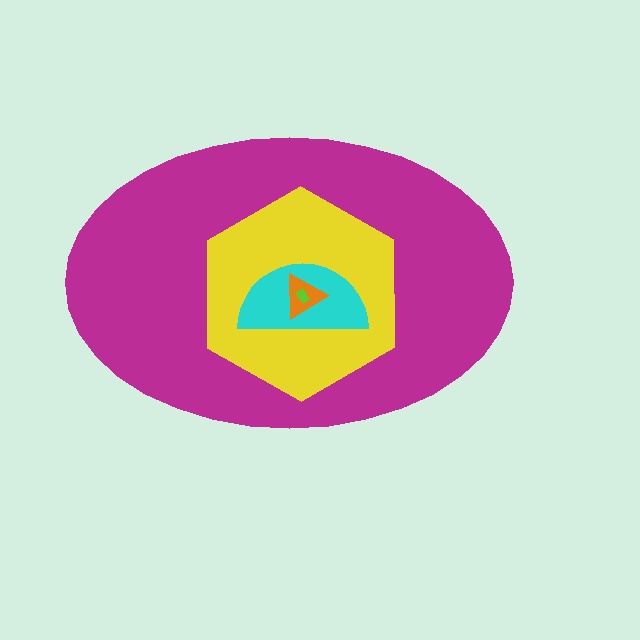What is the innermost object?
The lime rectangle.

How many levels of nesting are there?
5.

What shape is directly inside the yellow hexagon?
The cyan semicircle.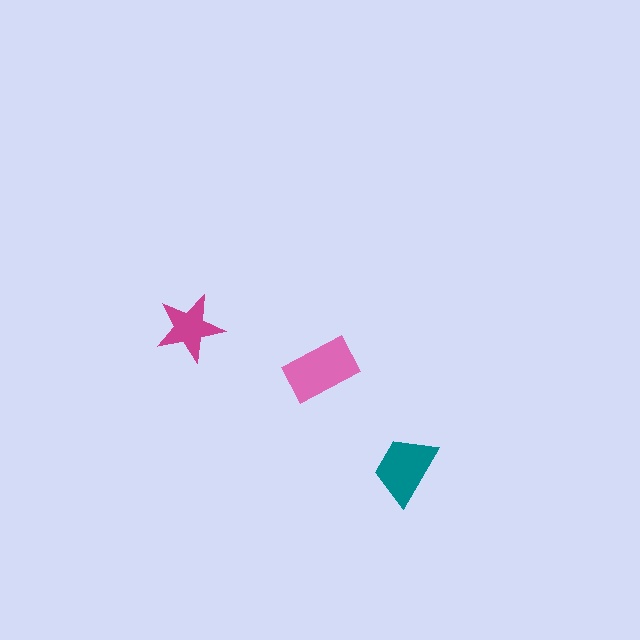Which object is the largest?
The pink rectangle.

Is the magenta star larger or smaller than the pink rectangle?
Smaller.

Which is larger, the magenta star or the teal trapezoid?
The teal trapezoid.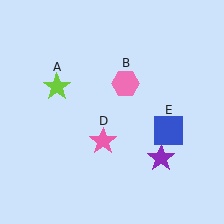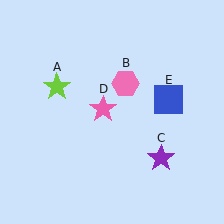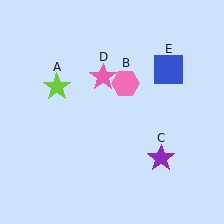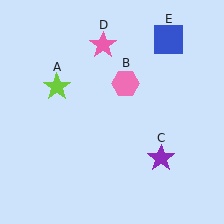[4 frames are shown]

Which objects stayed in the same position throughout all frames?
Lime star (object A) and pink hexagon (object B) and purple star (object C) remained stationary.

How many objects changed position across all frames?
2 objects changed position: pink star (object D), blue square (object E).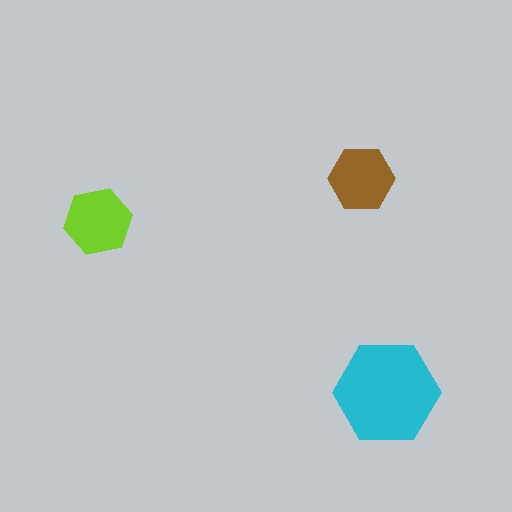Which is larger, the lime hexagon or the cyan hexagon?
The cyan one.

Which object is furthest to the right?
The cyan hexagon is rightmost.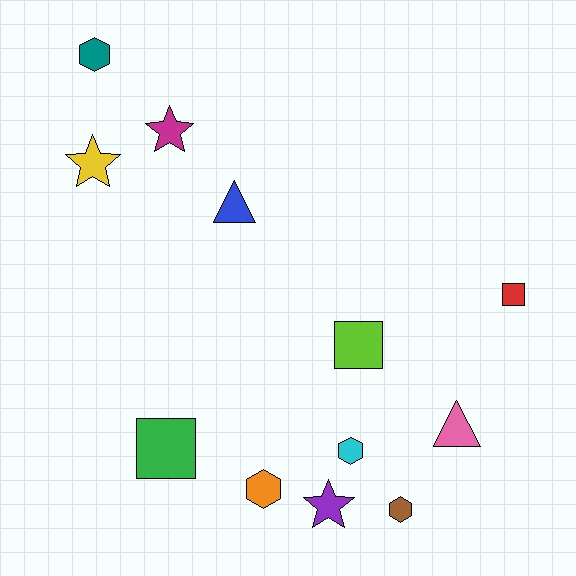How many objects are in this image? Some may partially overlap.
There are 12 objects.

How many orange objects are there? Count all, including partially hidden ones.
There is 1 orange object.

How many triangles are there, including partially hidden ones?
There are 2 triangles.